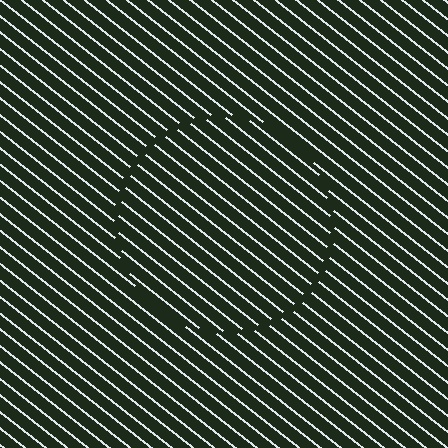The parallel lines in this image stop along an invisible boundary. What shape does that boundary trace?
An illusory circle. The interior of the shape contains the same grating, shifted by half a period — the contour is defined by the phase discontinuity where line-ends from the inner and outer gratings abut.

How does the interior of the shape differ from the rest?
The interior of the shape contains the same grating, shifted by half a period — the contour is defined by the phase discontinuity where line-ends from the inner and outer gratings abut.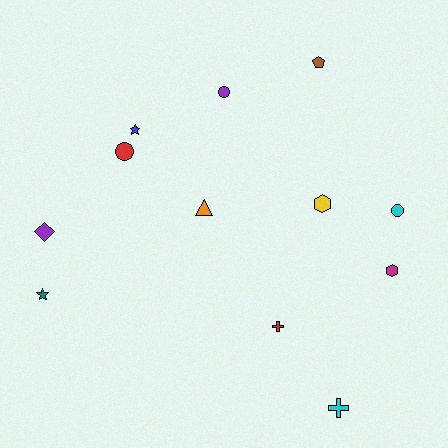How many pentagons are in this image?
There is 1 pentagon.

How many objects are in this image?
There are 12 objects.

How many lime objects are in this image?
There are no lime objects.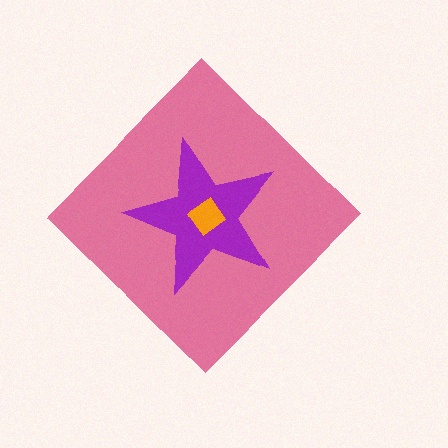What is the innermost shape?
The orange diamond.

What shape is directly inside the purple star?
The orange diamond.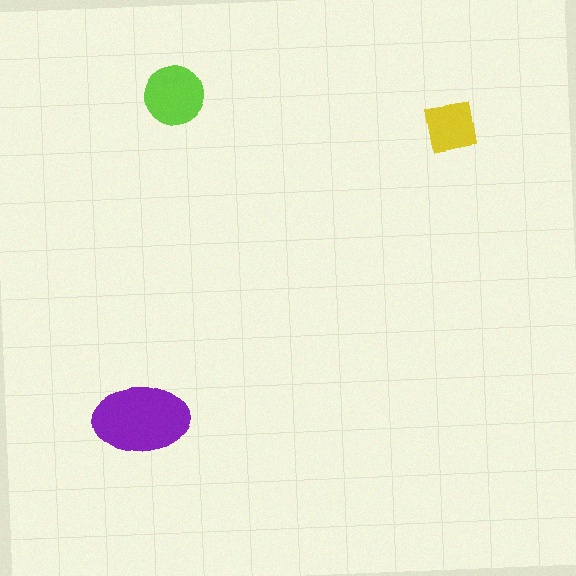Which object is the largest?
The purple ellipse.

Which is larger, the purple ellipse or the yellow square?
The purple ellipse.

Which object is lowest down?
The purple ellipse is bottommost.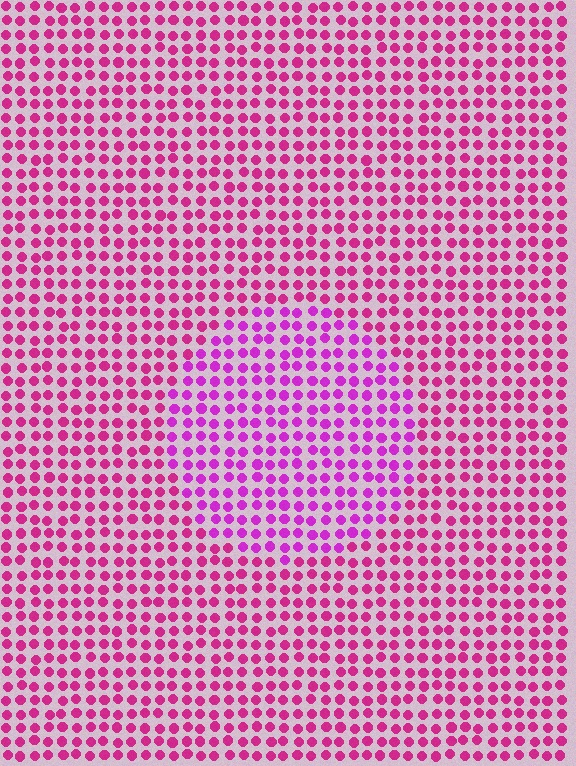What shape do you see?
I see a circle.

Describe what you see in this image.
The image is filled with small magenta elements in a uniform arrangement. A circle-shaped region is visible where the elements are tinted to a slightly different hue, forming a subtle color boundary.